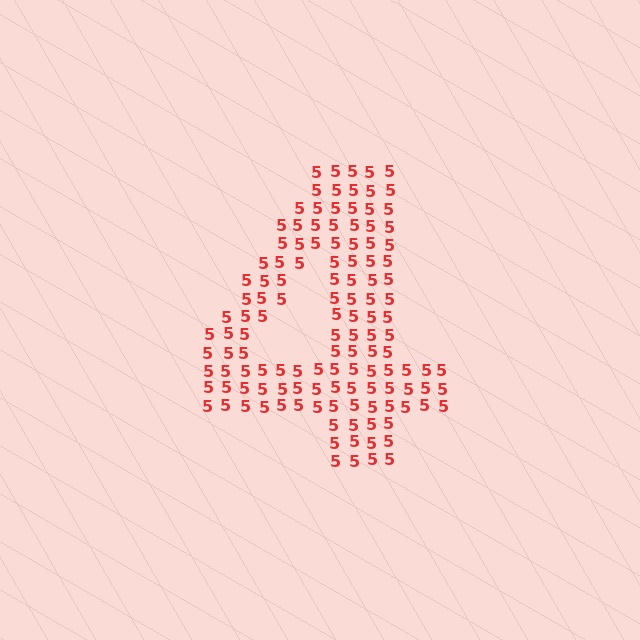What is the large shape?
The large shape is the digit 4.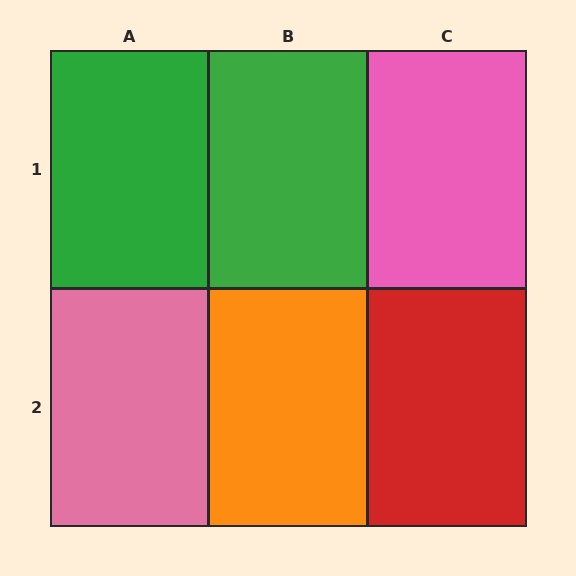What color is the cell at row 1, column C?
Pink.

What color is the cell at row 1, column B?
Green.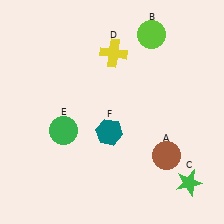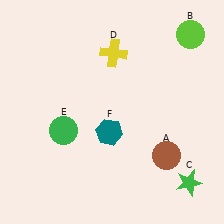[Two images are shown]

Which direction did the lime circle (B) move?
The lime circle (B) moved right.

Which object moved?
The lime circle (B) moved right.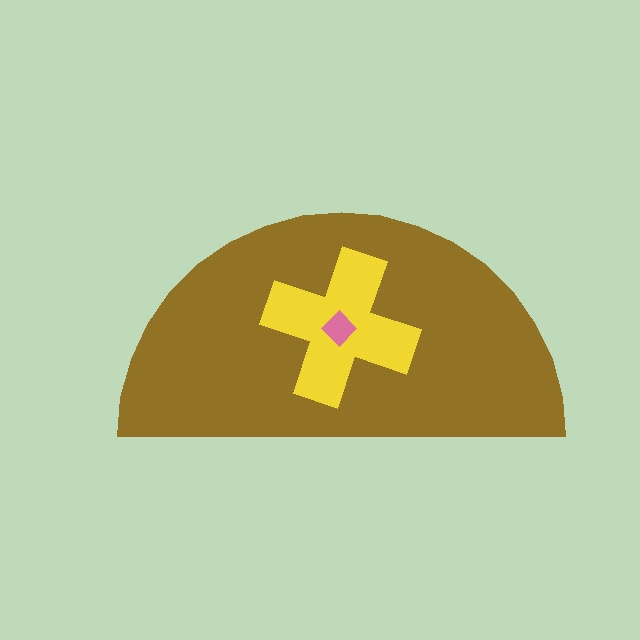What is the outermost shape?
The brown semicircle.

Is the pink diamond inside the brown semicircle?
Yes.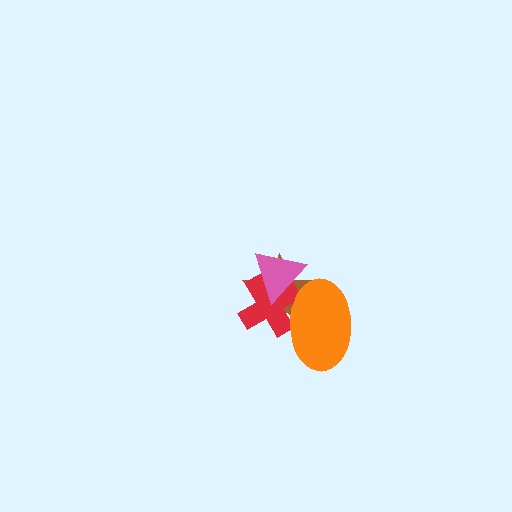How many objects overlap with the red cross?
3 objects overlap with the red cross.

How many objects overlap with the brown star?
3 objects overlap with the brown star.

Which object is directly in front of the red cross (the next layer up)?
The pink triangle is directly in front of the red cross.